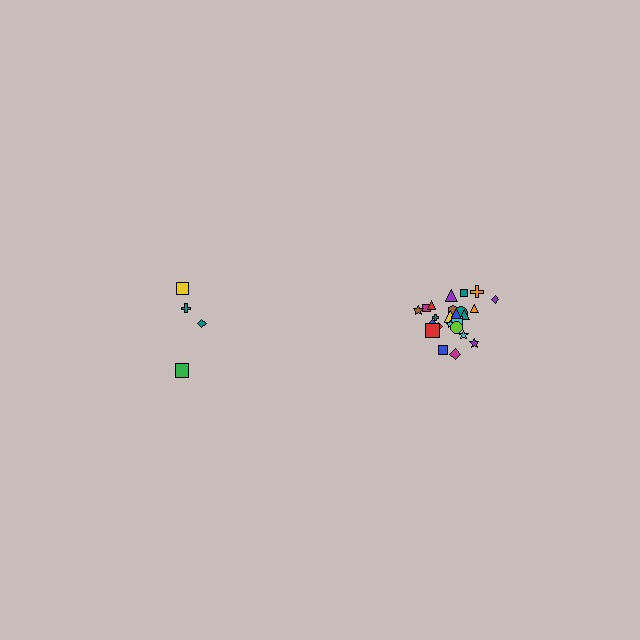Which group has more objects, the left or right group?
The right group.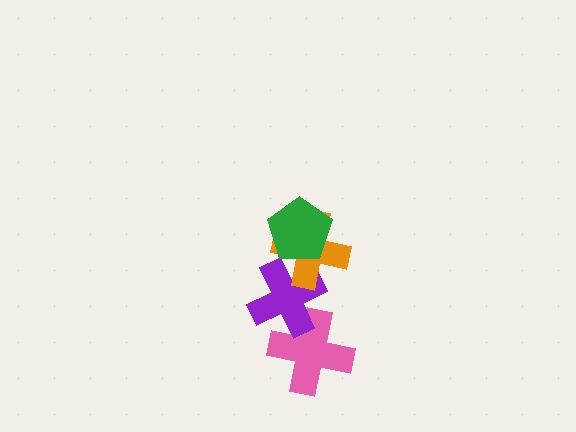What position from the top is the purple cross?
The purple cross is 3rd from the top.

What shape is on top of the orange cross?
The green pentagon is on top of the orange cross.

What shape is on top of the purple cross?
The orange cross is on top of the purple cross.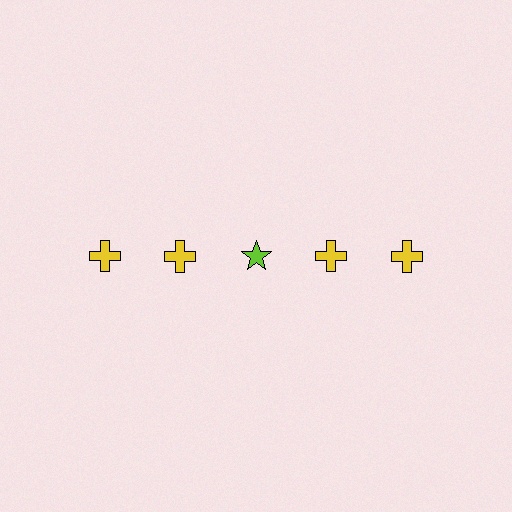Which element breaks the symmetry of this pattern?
The lime star in the top row, center column breaks the symmetry. All other shapes are yellow crosses.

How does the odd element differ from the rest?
It differs in both color (lime instead of yellow) and shape (star instead of cross).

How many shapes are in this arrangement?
There are 5 shapes arranged in a grid pattern.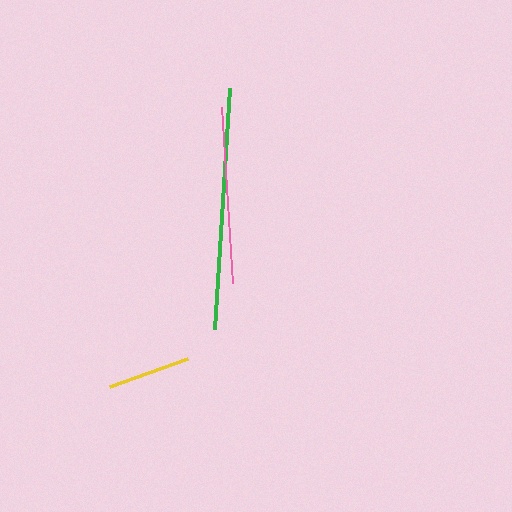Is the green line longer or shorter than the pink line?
The green line is longer than the pink line.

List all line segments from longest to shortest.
From longest to shortest: green, pink, yellow.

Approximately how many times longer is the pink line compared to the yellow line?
The pink line is approximately 2.1 times the length of the yellow line.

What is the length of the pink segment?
The pink segment is approximately 176 pixels long.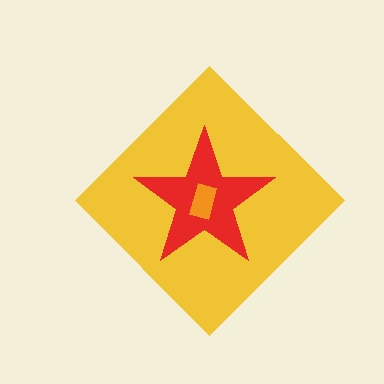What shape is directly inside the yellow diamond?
The red star.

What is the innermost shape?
The orange rectangle.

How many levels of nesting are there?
3.